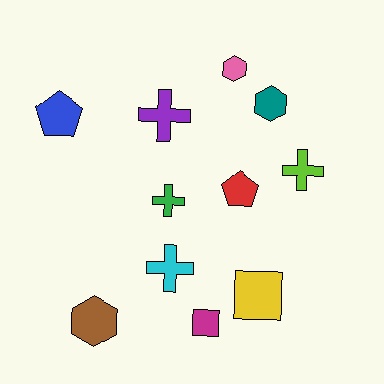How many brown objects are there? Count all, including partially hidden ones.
There is 1 brown object.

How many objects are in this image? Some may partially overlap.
There are 11 objects.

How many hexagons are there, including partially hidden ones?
There are 3 hexagons.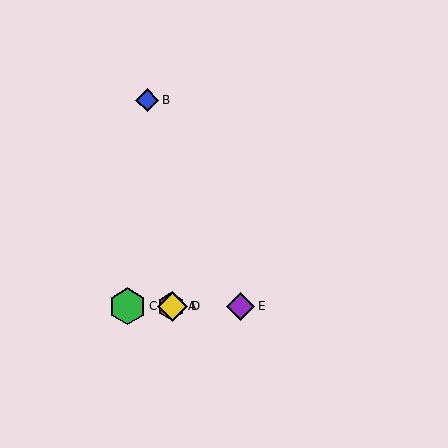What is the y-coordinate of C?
Object C is at y≈306.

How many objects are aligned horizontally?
4 objects (A, C, D, E) are aligned horizontally.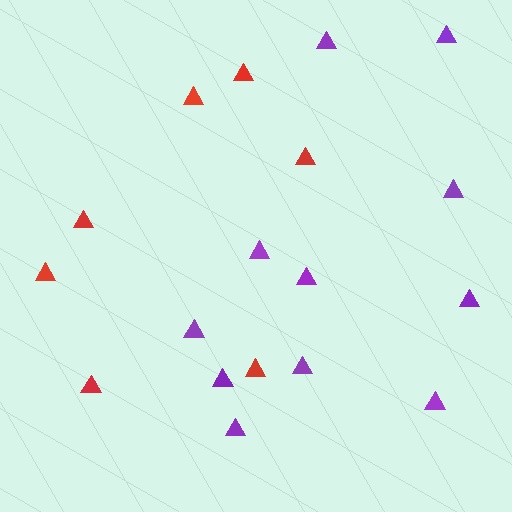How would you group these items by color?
There are 2 groups: one group of red triangles (7) and one group of purple triangles (11).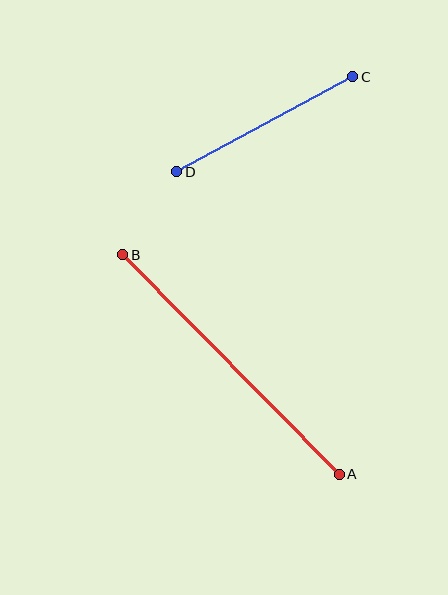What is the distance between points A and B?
The distance is approximately 308 pixels.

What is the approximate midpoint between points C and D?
The midpoint is at approximately (265, 124) pixels.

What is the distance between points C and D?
The distance is approximately 200 pixels.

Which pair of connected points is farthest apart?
Points A and B are farthest apart.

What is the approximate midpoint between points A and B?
The midpoint is at approximately (231, 365) pixels.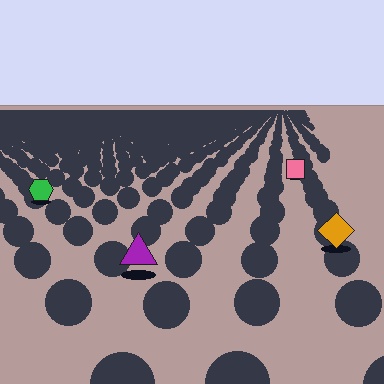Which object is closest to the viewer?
The purple triangle is closest. The texture marks near it are larger and more spread out.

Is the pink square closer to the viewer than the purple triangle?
No. The purple triangle is closer — you can tell from the texture gradient: the ground texture is coarser near it.